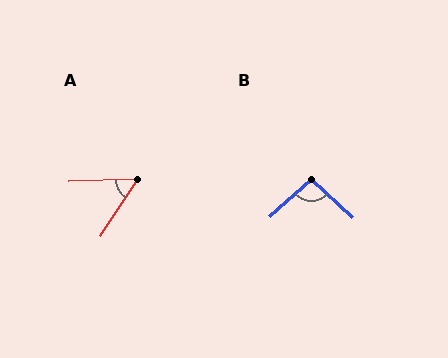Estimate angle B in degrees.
Approximately 94 degrees.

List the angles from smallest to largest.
A (55°), B (94°).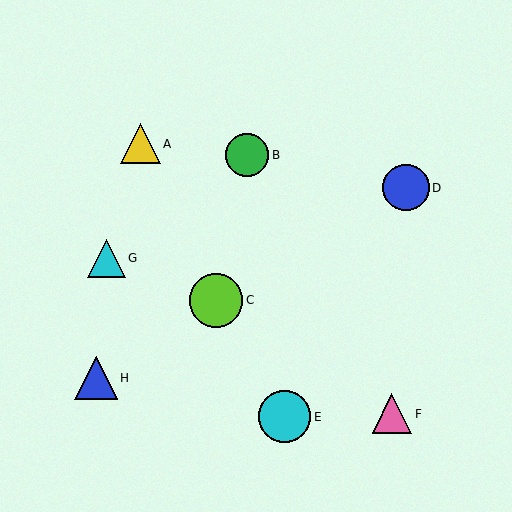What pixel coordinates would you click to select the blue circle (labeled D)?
Click at (406, 188) to select the blue circle D.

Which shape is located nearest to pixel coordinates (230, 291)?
The lime circle (labeled C) at (216, 300) is nearest to that location.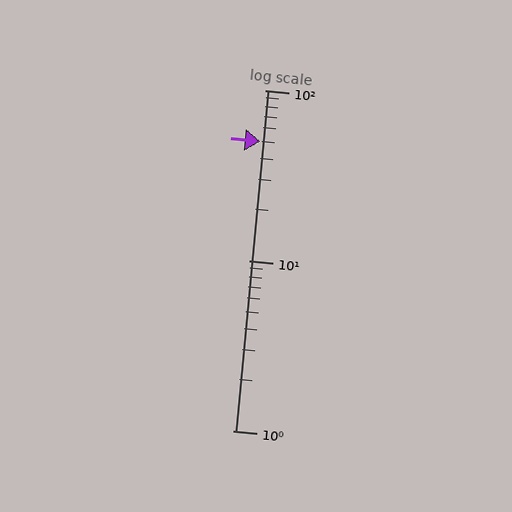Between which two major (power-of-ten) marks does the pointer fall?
The pointer is between 10 and 100.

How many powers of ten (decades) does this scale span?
The scale spans 2 decades, from 1 to 100.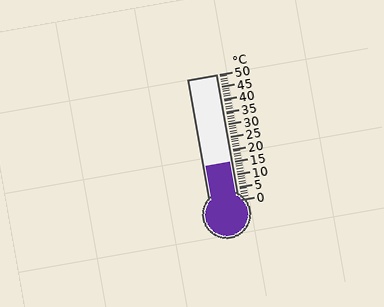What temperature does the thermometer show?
The thermometer shows approximately 15°C.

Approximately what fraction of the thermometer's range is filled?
The thermometer is filled to approximately 30% of its range.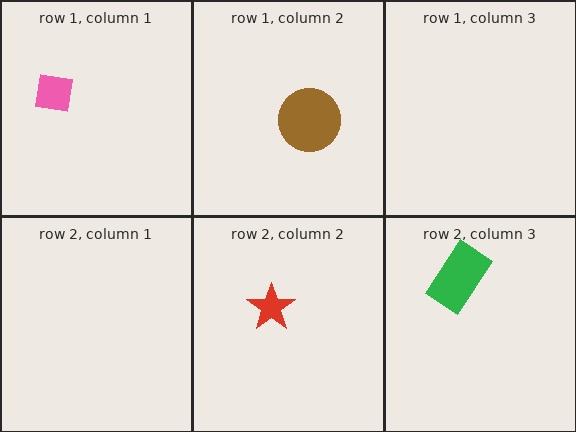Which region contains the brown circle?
The row 1, column 2 region.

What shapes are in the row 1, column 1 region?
The pink square.